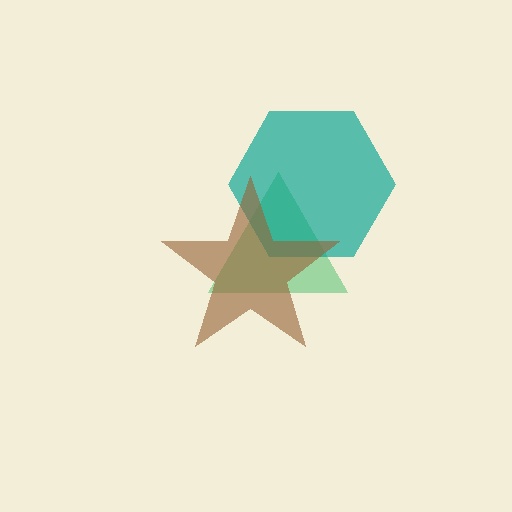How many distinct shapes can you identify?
There are 3 distinct shapes: a green triangle, a teal hexagon, a brown star.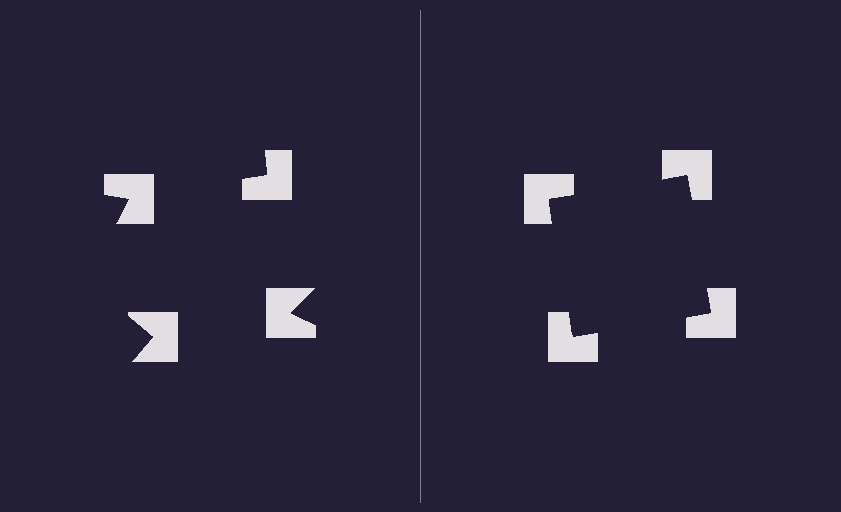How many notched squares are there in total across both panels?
8 — 4 on each side.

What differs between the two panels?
The notched squares are positioned identically on both sides; only the wedge orientations differ. On the right they align to a square; on the left they are misaligned.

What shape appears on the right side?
An illusory square.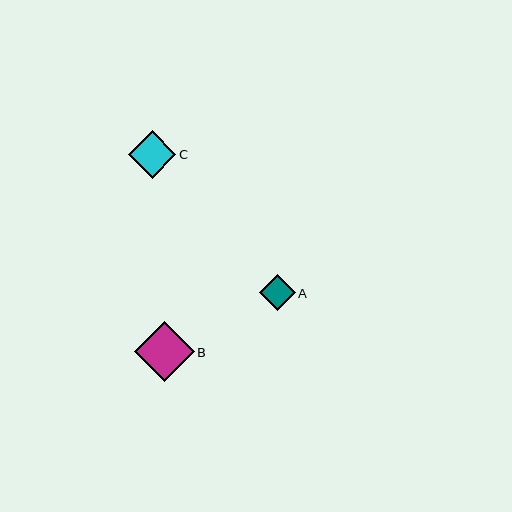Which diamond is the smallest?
Diamond A is the smallest with a size of approximately 35 pixels.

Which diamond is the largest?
Diamond B is the largest with a size of approximately 60 pixels.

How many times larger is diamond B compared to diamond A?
Diamond B is approximately 1.7 times the size of diamond A.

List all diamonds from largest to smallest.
From largest to smallest: B, C, A.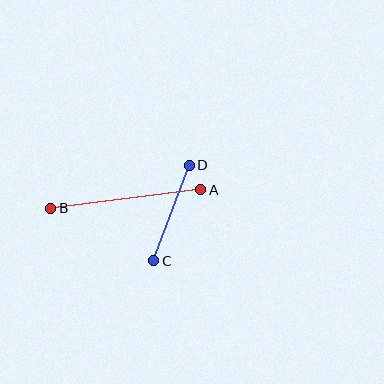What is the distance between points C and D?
The distance is approximately 101 pixels.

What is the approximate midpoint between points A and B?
The midpoint is at approximately (126, 199) pixels.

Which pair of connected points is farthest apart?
Points A and B are farthest apart.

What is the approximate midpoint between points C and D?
The midpoint is at approximately (172, 213) pixels.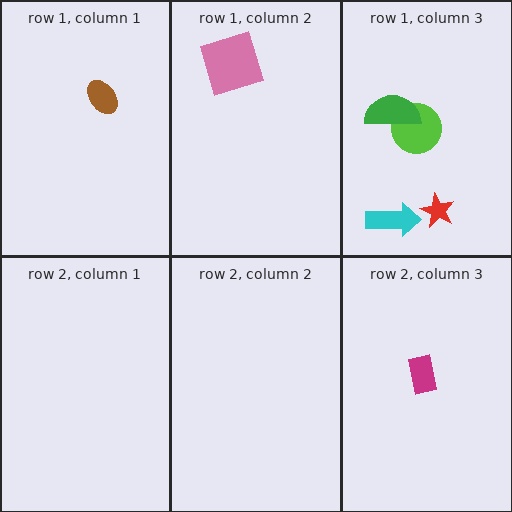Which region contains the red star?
The row 1, column 3 region.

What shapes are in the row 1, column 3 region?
The red star, the cyan arrow, the lime circle, the green semicircle.